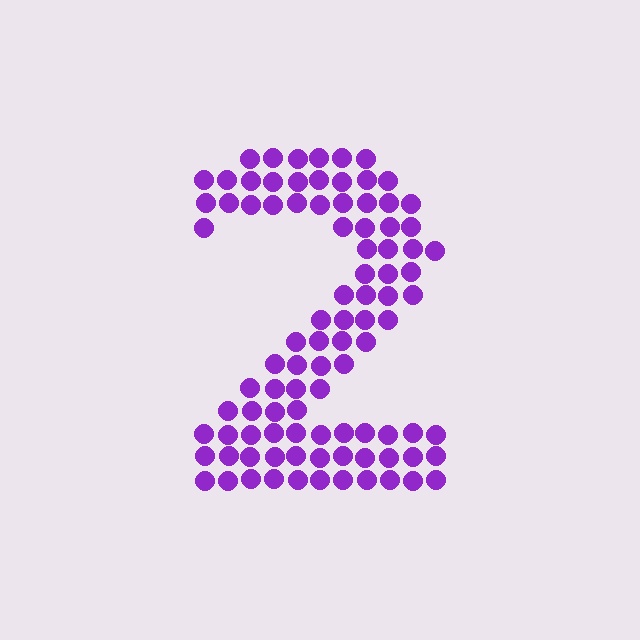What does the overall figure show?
The overall figure shows the digit 2.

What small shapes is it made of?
It is made of small circles.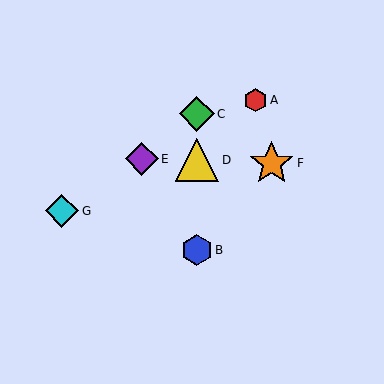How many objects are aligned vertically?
3 objects (B, C, D) are aligned vertically.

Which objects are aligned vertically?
Objects B, C, D are aligned vertically.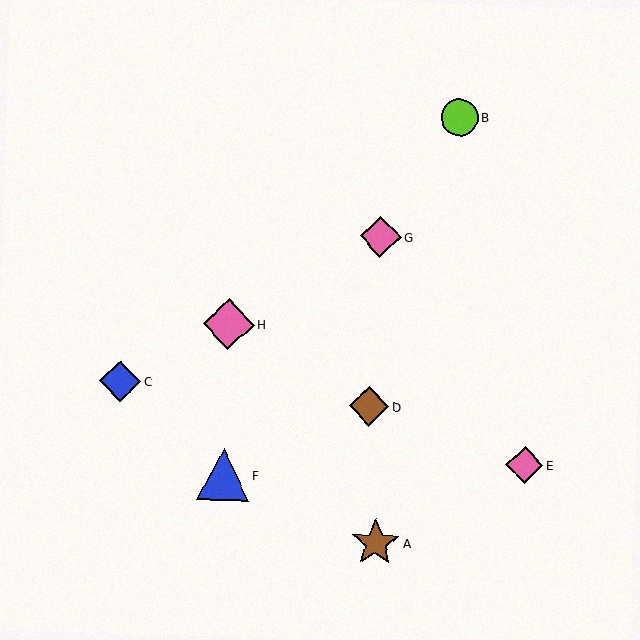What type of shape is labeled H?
Shape H is a pink diamond.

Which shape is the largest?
The blue triangle (labeled F) is the largest.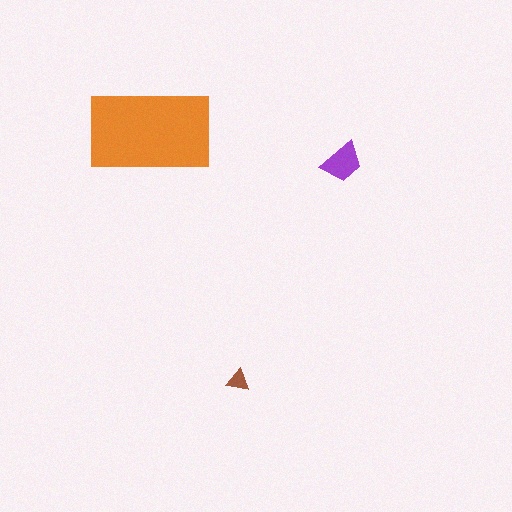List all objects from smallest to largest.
The brown triangle, the purple trapezoid, the orange rectangle.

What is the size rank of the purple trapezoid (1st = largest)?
2nd.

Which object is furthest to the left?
The orange rectangle is leftmost.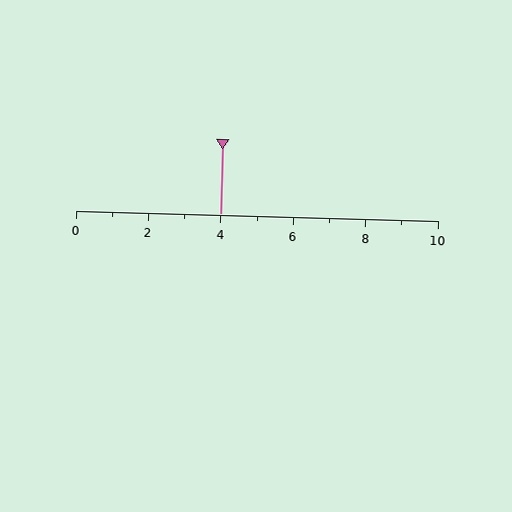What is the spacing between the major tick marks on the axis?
The major ticks are spaced 2 apart.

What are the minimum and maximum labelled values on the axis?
The axis runs from 0 to 10.